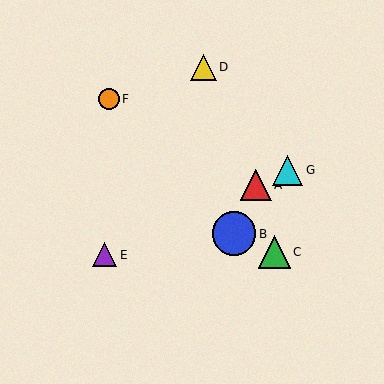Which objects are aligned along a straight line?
Objects A, E, G are aligned along a straight line.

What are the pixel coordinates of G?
Object G is at (287, 170).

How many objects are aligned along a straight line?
3 objects (A, E, G) are aligned along a straight line.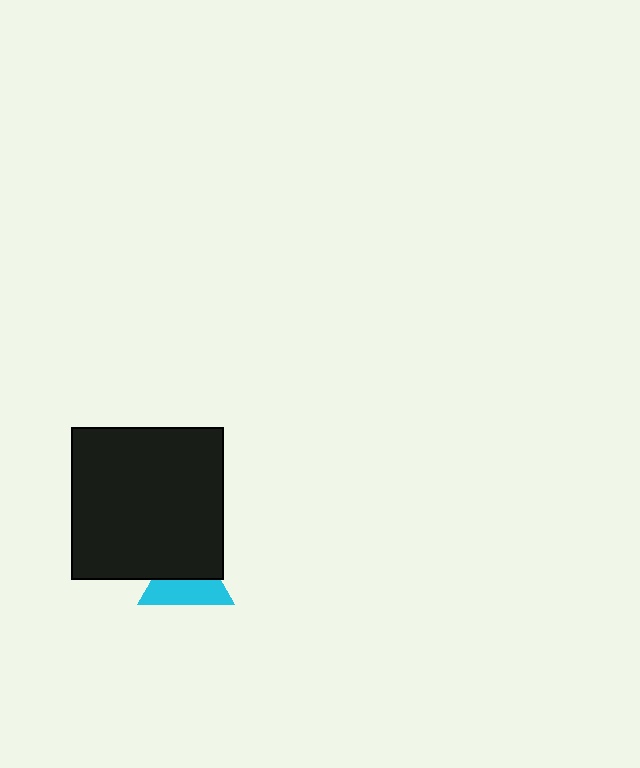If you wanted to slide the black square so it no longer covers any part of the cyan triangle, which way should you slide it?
Slide it up — that is the most direct way to separate the two shapes.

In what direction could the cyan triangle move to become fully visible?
The cyan triangle could move down. That would shift it out from behind the black square entirely.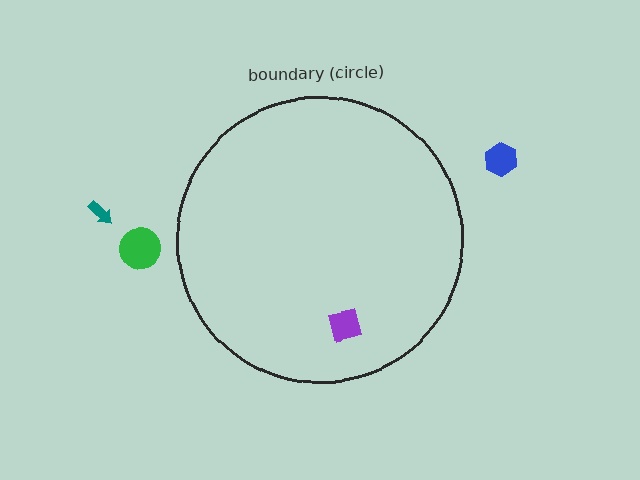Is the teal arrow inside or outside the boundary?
Outside.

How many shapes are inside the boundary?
1 inside, 3 outside.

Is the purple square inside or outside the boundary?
Inside.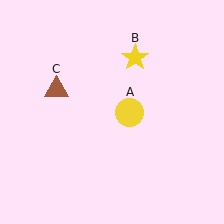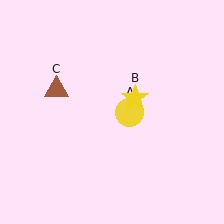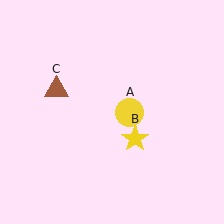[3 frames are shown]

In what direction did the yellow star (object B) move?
The yellow star (object B) moved down.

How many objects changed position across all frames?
1 object changed position: yellow star (object B).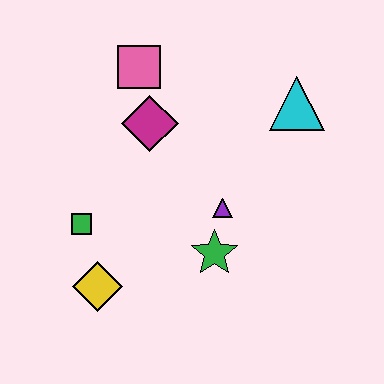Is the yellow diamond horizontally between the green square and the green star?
Yes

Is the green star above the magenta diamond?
No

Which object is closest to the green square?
The yellow diamond is closest to the green square.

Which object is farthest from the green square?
The cyan triangle is farthest from the green square.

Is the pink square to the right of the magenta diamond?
No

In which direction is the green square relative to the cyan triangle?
The green square is to the left of the cyan triangle.